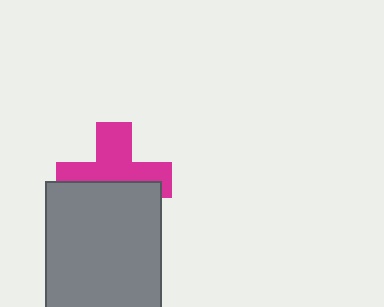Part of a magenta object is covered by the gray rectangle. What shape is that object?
It is a cross.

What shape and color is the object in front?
The object in front is a gray rectangle.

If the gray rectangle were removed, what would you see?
You would see the complete magenta cross.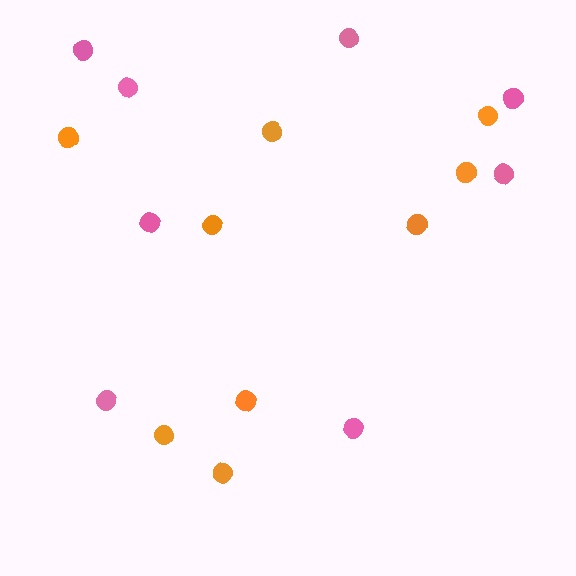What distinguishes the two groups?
There are 2 groups: one group of orange circles (9) and one group of pink circles (8).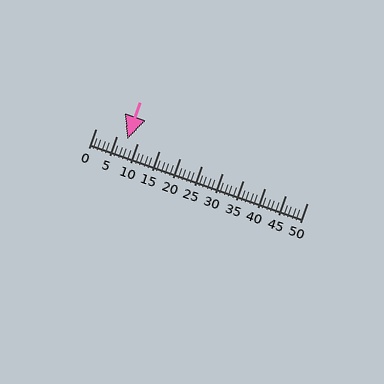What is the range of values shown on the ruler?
The ruler shows values from 0 to 50.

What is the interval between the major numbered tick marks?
The major tick marks are spaced 5 units apart.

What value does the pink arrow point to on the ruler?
The pink arrow points to approximately 8.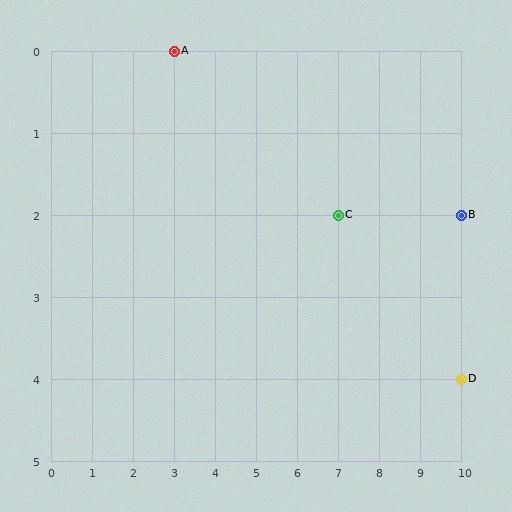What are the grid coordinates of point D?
Point D is at grid coordinates (10, 4).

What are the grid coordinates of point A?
Point A is at grid coordinates (3, 0).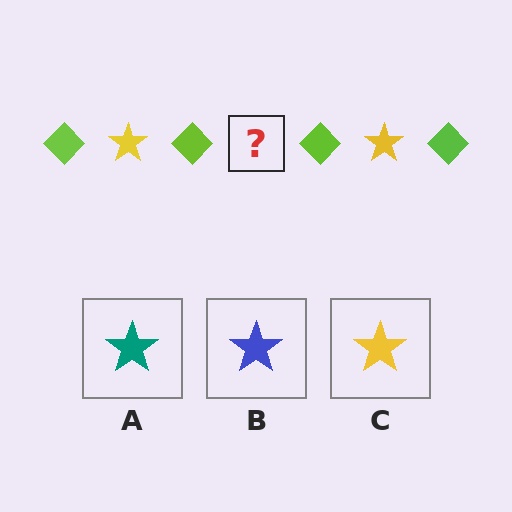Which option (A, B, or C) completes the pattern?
C.